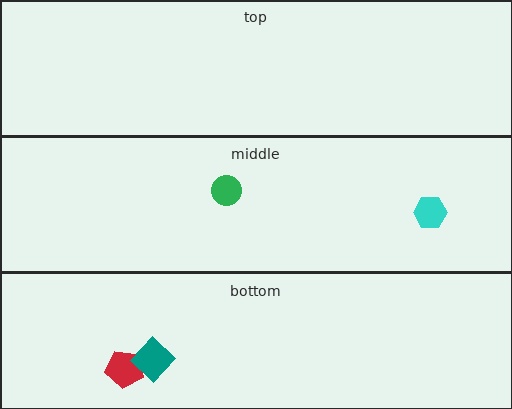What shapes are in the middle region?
The green circle, the cyan hexagon.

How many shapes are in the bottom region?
2.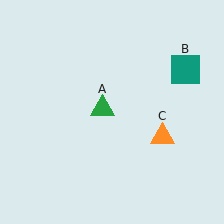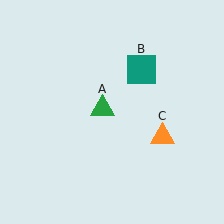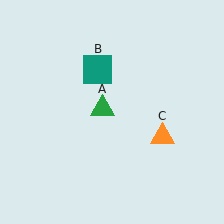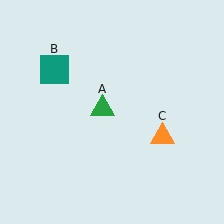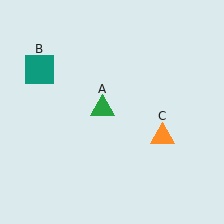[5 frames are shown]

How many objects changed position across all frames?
1 object changed position: teal square (object B).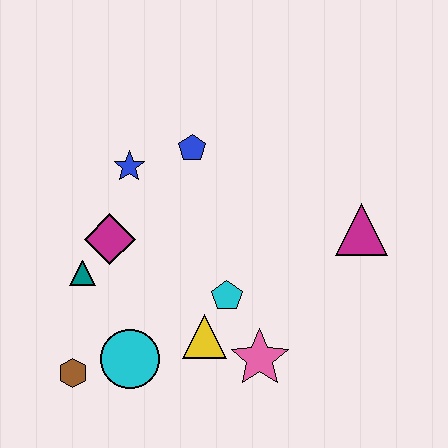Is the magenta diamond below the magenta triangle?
Yes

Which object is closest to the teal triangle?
The magenta diamond is closest to the teal triangle.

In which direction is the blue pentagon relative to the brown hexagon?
The blue pentagon is above the brown hexagon.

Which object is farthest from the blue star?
The magenta triangle is farthest from the blue star.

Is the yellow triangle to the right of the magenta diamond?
Yes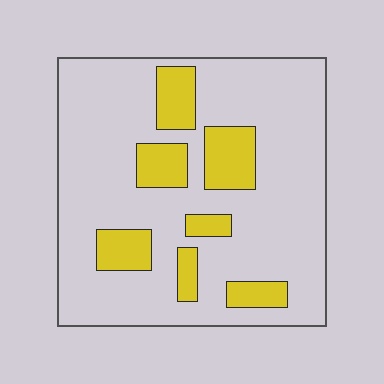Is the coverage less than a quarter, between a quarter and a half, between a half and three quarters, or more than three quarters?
Less than a quarter.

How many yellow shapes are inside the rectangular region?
7.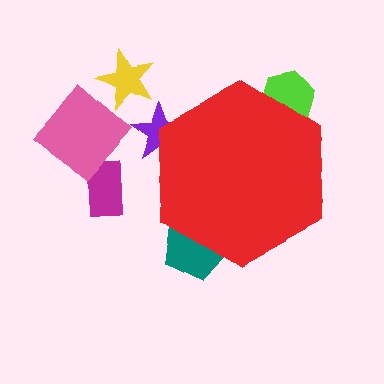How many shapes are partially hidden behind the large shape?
3 shapes are partially hidden.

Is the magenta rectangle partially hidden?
No, the magenta rectangle is fully visible.